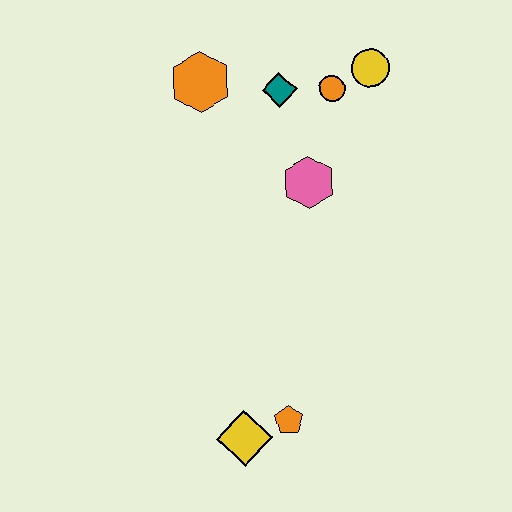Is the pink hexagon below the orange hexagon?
Yes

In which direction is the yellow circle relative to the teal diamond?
The yellow circle is to the right of the teal diamond.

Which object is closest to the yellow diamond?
The orange pentagon is closest to the yellow diamond.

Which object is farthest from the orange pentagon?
The yellow circle is farthest from the orange pentagon.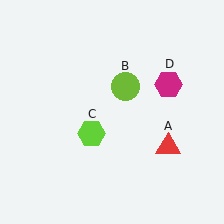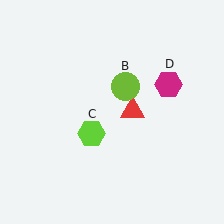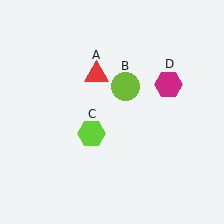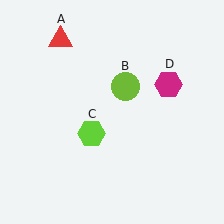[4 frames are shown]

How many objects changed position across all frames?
1 object changed position: red triangle (object A).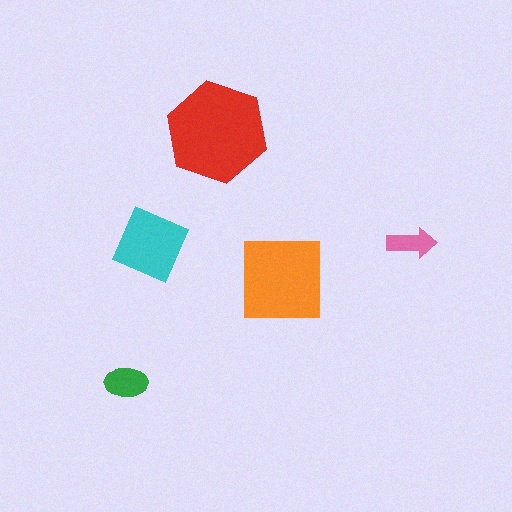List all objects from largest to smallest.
The red hexagon, the orange square, the cyan diamond, the green ellipse, the pink arrow.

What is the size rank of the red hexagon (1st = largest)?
1st.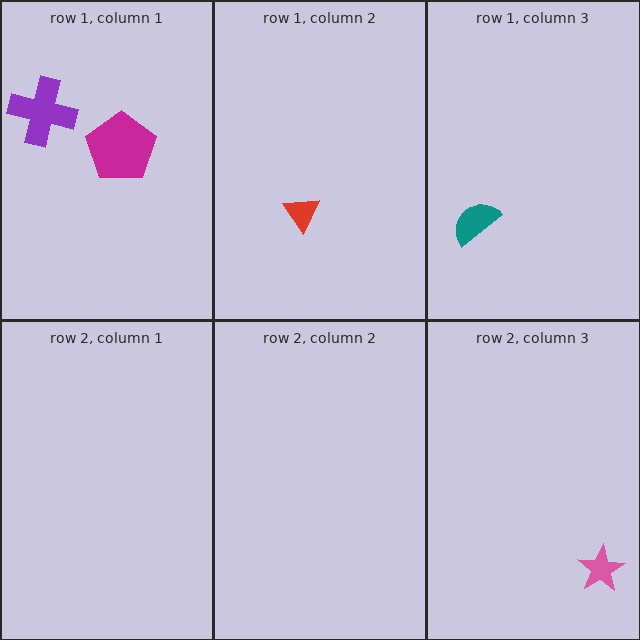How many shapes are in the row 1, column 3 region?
1.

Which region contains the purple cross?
The row 1, column 1 region.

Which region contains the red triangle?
The row 1, column 2 region.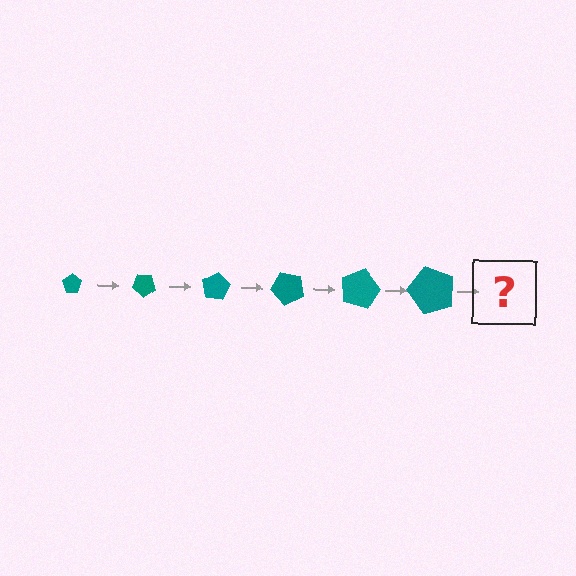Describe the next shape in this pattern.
It should be a pentagon, larger than the previous one and rotated 240 degrees from the start.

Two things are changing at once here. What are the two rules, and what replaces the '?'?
The two rules are that the pentagon grows larger each step and it rotates 40 degrees each step. The '?' should be a pentagon, larger than the previous one and rotated 240 degrees from the start.